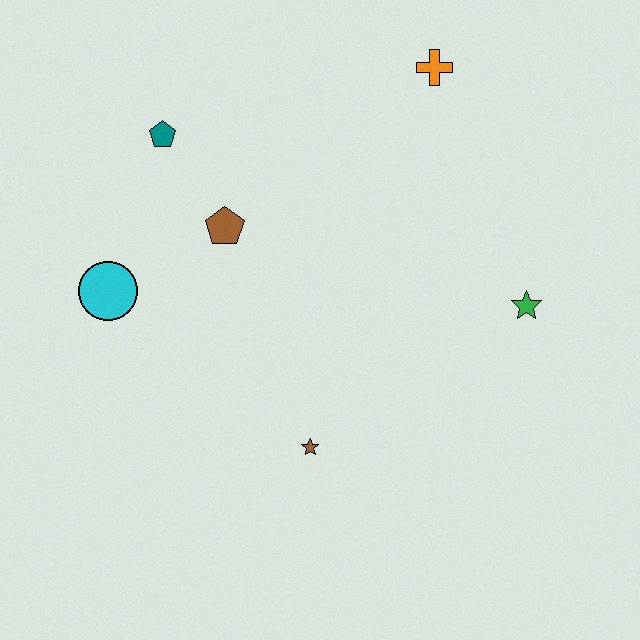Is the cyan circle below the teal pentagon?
Yes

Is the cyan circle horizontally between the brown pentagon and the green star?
No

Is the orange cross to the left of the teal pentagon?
No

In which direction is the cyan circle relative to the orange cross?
The cyan circle is to the left of the orange cross.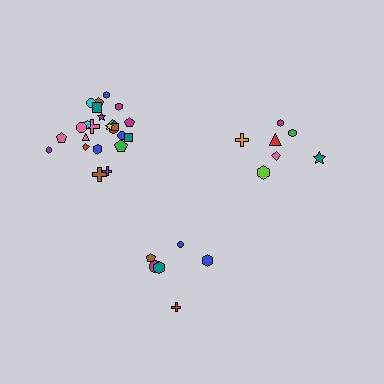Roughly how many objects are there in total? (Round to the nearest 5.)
Roughly 40 objects in total.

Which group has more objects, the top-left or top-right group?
The top-left group.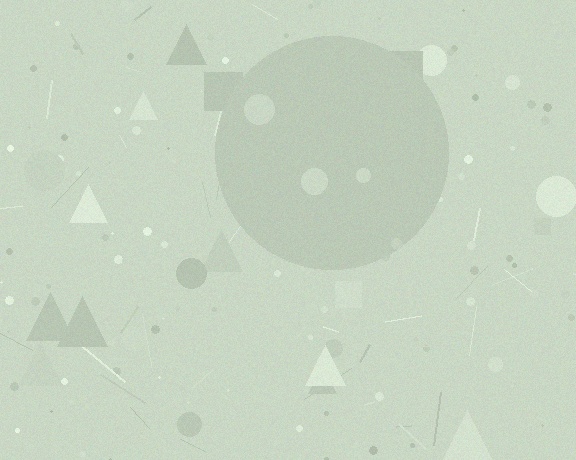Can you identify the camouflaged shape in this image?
The camouflaged shape is a circle.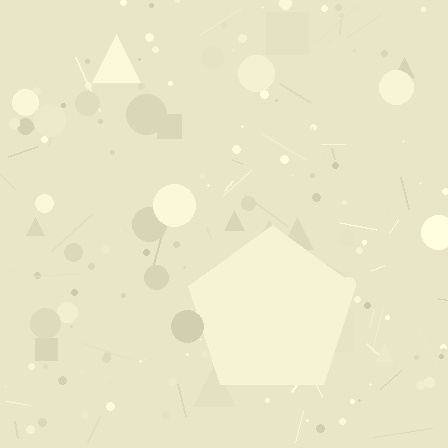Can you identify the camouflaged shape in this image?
The camouflaged shape is a pentagon.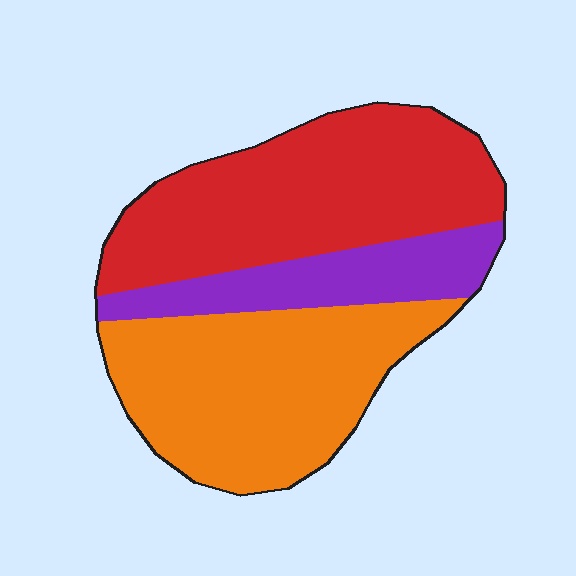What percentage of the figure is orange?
Orange takes up about two fifths (2/5) of the figure.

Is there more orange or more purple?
Orange.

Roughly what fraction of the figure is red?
Red covers around 40% of the figure.